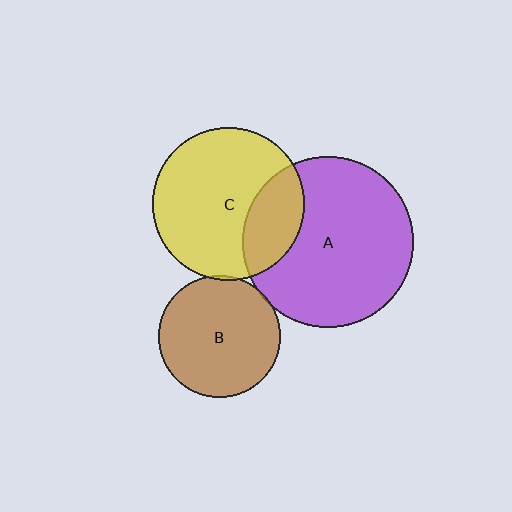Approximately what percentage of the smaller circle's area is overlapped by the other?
Approximately 5%.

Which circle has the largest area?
Circle A (purple).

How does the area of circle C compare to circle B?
Approximately 1.6 times.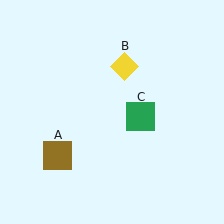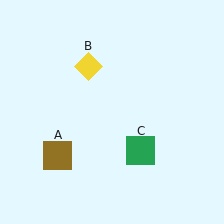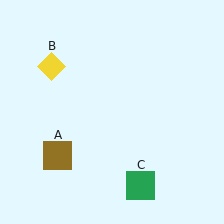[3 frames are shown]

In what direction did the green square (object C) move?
The green square (object C) moved down.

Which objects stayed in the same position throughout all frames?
Brown square (object A) remained stationary.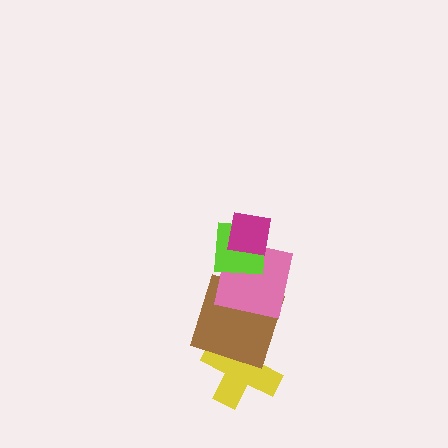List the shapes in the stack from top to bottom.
From top to bottom: the magenta square, the lime square, the pink square, the brown square, the yellow cross.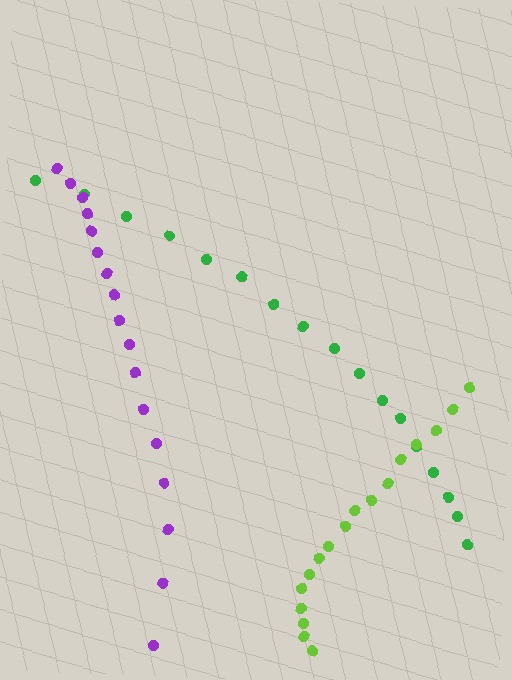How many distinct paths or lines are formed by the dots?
There are 3 distinct paths.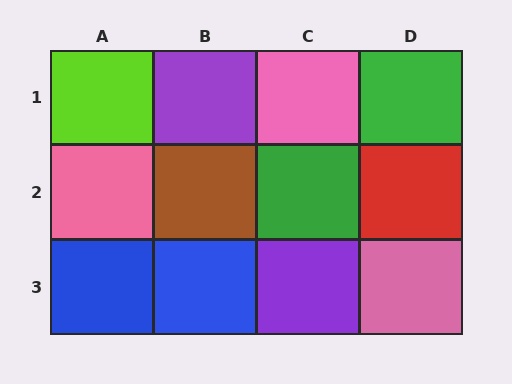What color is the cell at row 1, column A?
Lime.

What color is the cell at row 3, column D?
Pink.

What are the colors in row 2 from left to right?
Pink, brown, green, red.